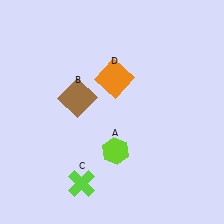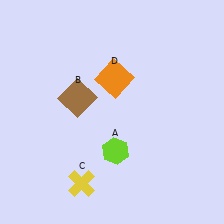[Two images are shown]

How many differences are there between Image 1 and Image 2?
There is 1 difference between the two images.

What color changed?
The cross (C) changed from lime in Image 1 to yellow in Image 2.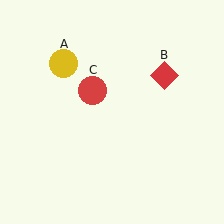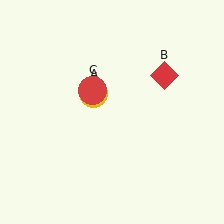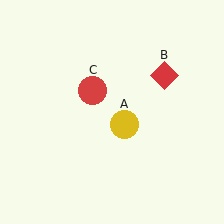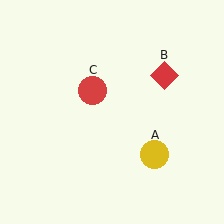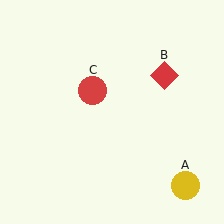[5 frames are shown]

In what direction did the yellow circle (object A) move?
The yellow circle (object A) moved down and to the right.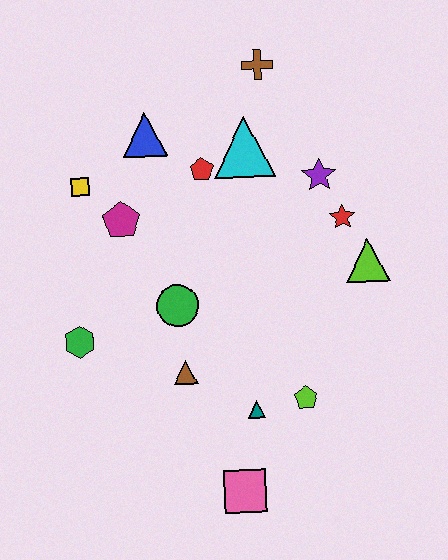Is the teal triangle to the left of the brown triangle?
No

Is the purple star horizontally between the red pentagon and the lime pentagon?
No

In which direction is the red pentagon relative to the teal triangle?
The red pentagon is above the teal triangle.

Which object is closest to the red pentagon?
The cyan triangle is closest to the red pentagon.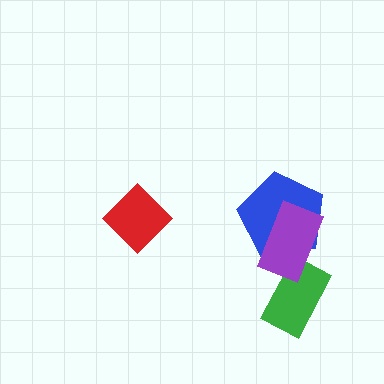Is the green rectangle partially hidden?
Yes, it is partially covered by another shape.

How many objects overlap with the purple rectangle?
2 objects overlap with the purple rectangle.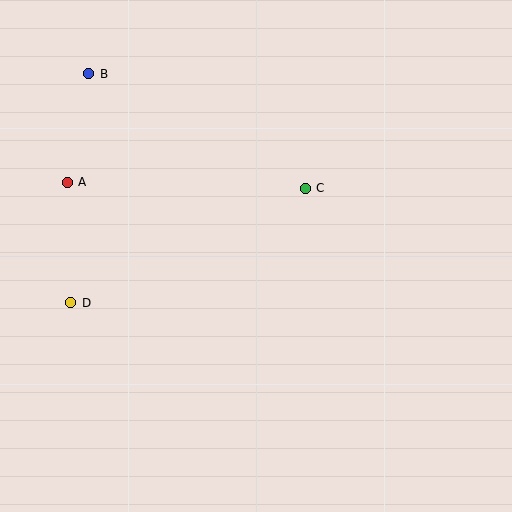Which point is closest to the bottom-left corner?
Point D is closest to the bottom-left corner.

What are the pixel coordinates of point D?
Point D is at (71, 303).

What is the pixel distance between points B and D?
The distance between B and D is 230 pixels.